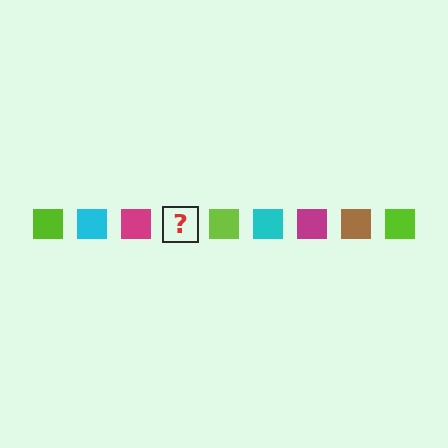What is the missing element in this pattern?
The missing element is a brown square.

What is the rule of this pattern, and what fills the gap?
The rule is that the pattern cycles through lime, cyan, magenta, brown squares. The gap should be filled with a brown square.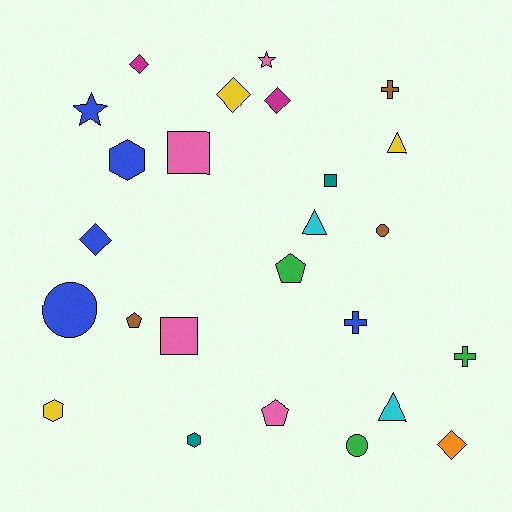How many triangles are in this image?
There are 3 triangles.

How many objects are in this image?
There are 25 objects.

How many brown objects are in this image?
There are 3 brown objects.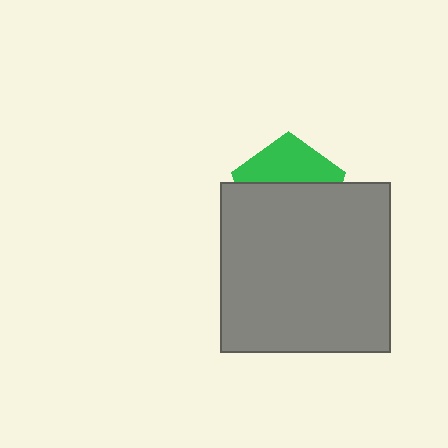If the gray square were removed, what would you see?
You would see the complete green pentagon.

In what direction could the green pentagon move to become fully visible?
The green pentagon could move up. That would shift it out from behind the gray square entirely.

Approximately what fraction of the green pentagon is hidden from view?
Roughly 62% of the green pentagon is hidden behind the gray square.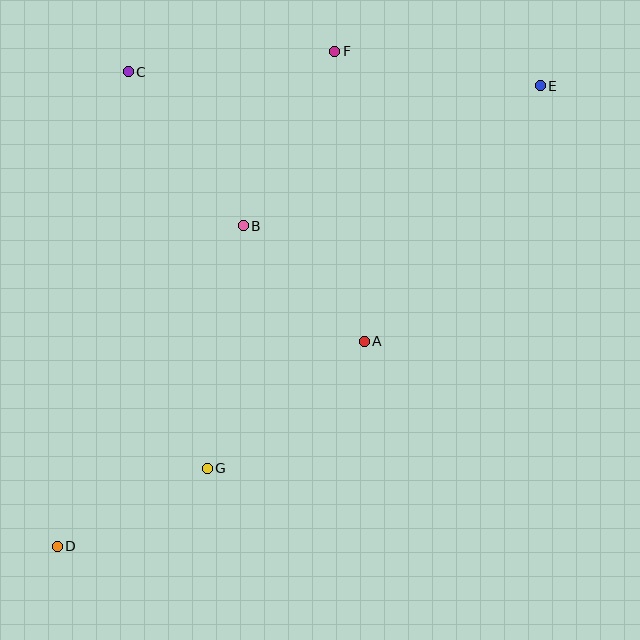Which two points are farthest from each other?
Points D and E are farthest from each other.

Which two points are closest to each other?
Points A and B are closest to each other.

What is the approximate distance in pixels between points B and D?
The distance between B and D is approximately 370 pixels.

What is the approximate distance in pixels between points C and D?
The distance between C and D is approximately 480 pixels.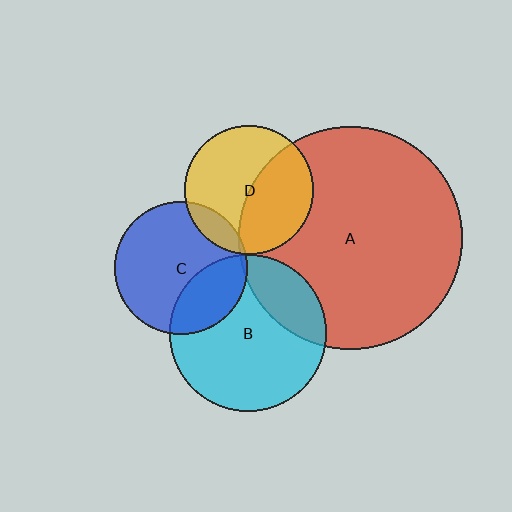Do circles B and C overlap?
Yes.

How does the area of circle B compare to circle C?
Approximately 1.4 times.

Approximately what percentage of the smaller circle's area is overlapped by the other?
Approximately 30%.